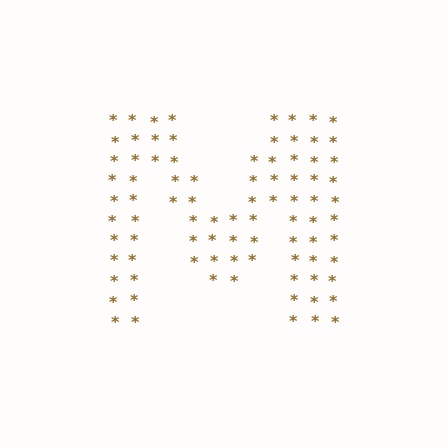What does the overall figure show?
The overall figure shows the letter M.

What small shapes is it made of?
It is made of small asterisks.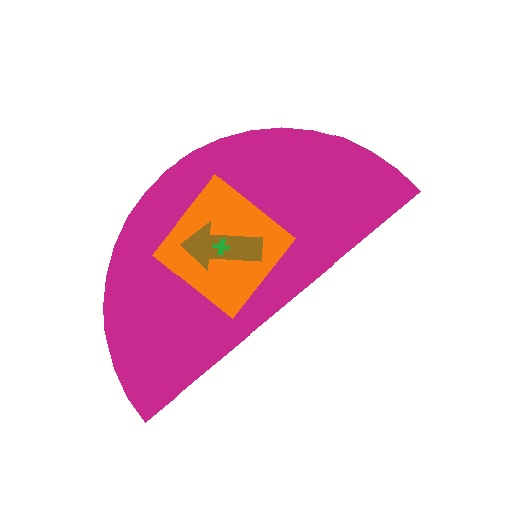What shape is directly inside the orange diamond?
The brown arrow.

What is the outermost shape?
The magenta semicircle.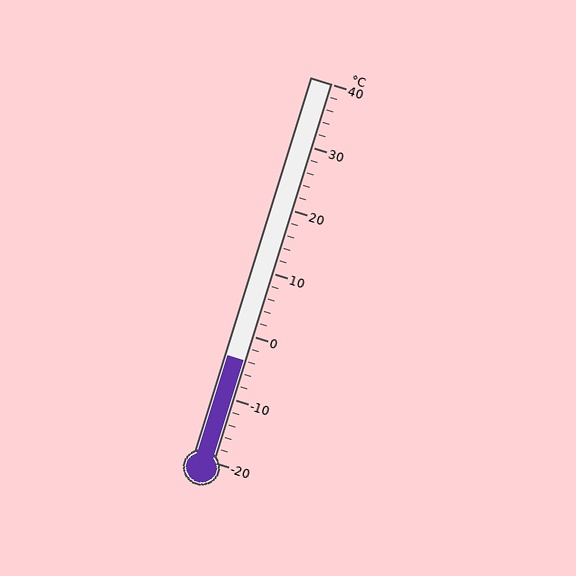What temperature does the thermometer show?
The thermometer shows approximately -4°C.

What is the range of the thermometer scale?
The thermometer scale ranges from -20°C to 40°C.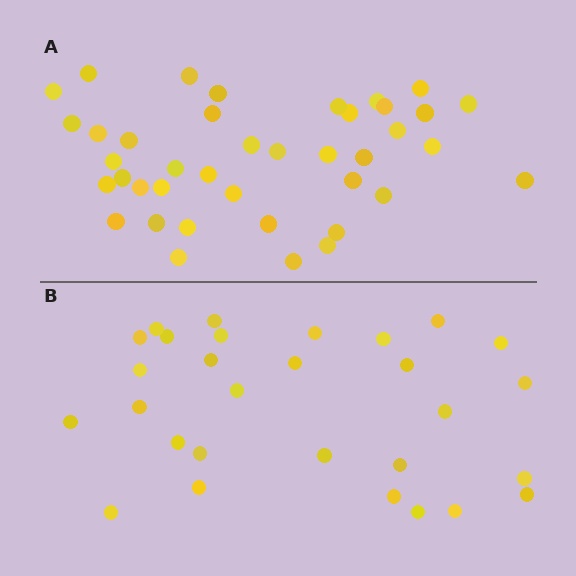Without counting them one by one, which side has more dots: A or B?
Region A (the top region) has more dots.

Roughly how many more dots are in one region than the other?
Region A has roughly 12 or so more dots than region B.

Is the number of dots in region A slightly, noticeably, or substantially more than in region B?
Region A has noticeably more, but not dramatically so. The ratio is roughly 1.4 to 1.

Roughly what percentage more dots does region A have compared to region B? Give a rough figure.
About 40% more.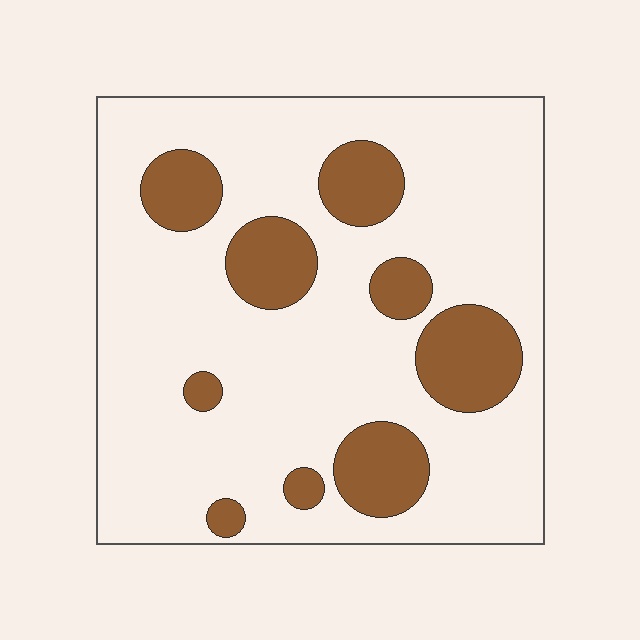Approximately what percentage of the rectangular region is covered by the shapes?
Approximately 20%.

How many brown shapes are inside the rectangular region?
9.